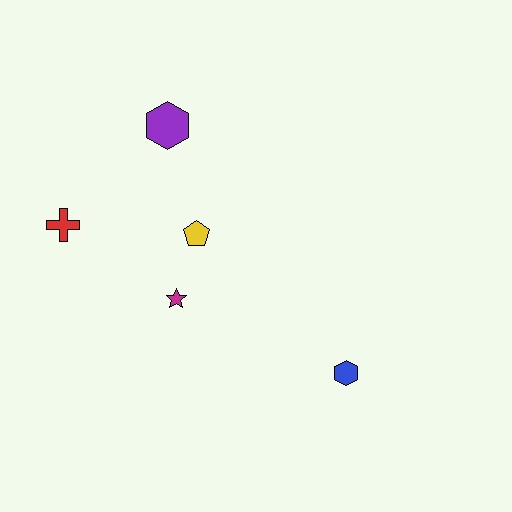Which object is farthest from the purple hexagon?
The blue hexagon is farthest from the purple hexagon.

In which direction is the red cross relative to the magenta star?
The red cross is to the left of the magenta star.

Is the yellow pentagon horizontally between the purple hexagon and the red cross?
No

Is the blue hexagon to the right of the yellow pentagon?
Yes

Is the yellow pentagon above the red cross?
No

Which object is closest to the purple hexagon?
The yellow pentagon is closest to the purple hexagon.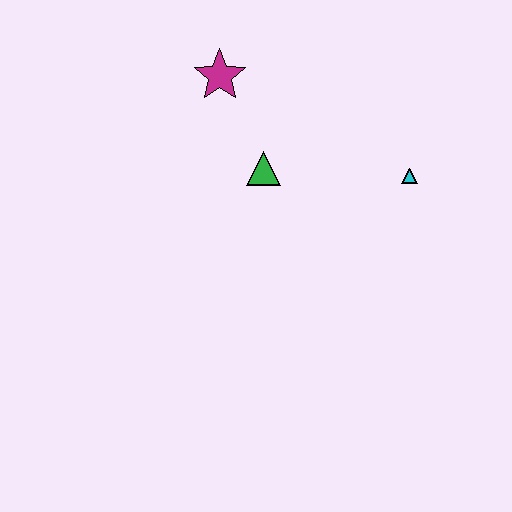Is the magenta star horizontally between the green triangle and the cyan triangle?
No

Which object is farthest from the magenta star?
The cyan triangle is farthest from the magenta star.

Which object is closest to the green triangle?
The magenta star is closest to the green triangle.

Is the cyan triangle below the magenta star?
Yes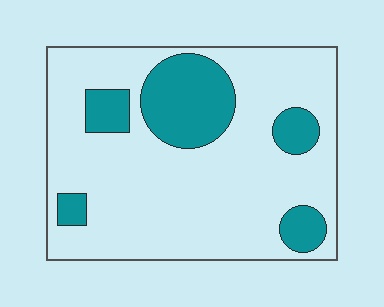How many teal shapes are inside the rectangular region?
5.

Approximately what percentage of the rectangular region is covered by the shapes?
Approximately 20%.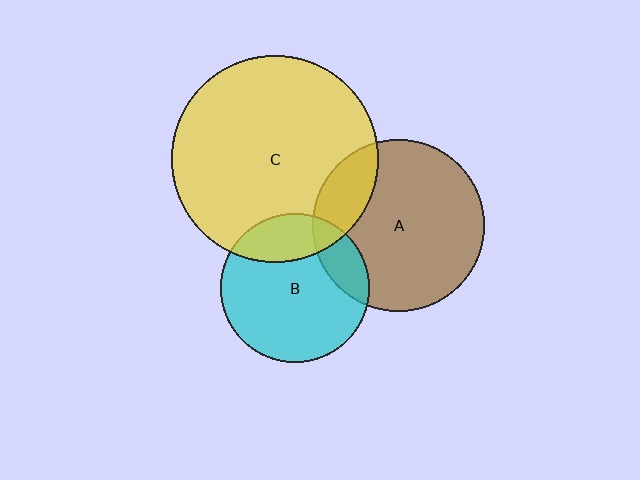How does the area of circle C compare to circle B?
Approximately 1.9 times.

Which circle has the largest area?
Circle C (yellow).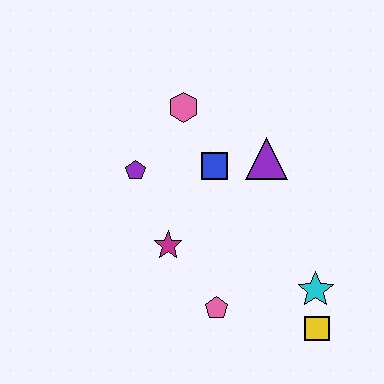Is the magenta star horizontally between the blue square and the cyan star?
No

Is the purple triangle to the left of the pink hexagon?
No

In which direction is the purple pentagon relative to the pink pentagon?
The purple pentagon is above the pink pentagon.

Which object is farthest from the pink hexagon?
The yellow square is farthest from the pink hexagon.